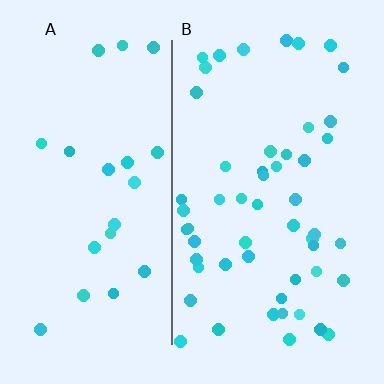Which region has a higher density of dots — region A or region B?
B (the right).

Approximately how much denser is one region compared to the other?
Approximately 2.4× — region B over region A.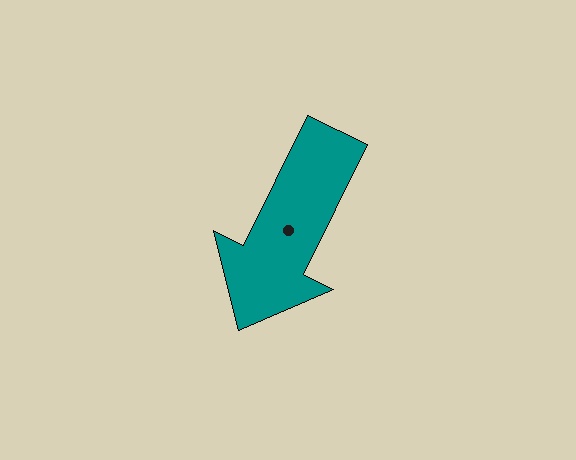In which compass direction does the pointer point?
Southwest.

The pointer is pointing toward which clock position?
Roughly 7 o'clock.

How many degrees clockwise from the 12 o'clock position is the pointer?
Approximately 206 degrees.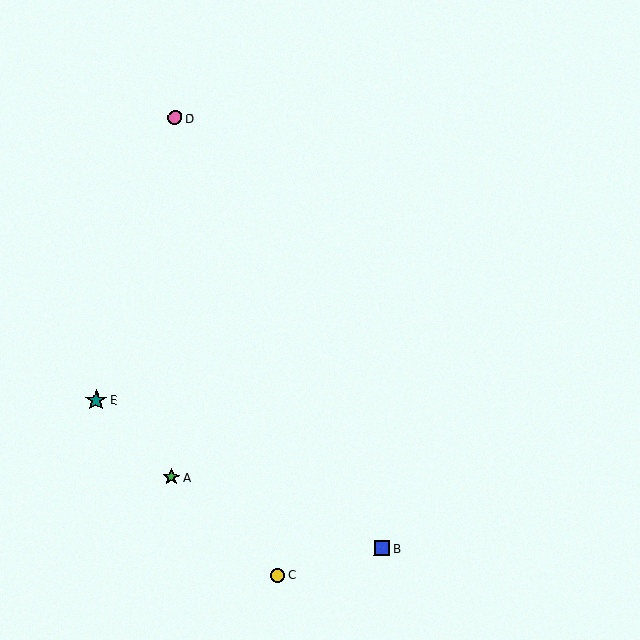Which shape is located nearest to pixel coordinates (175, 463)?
The green star (labeled A) at (171, 477) is nearest to that location.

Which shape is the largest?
The teal star (labeled E) is the largest.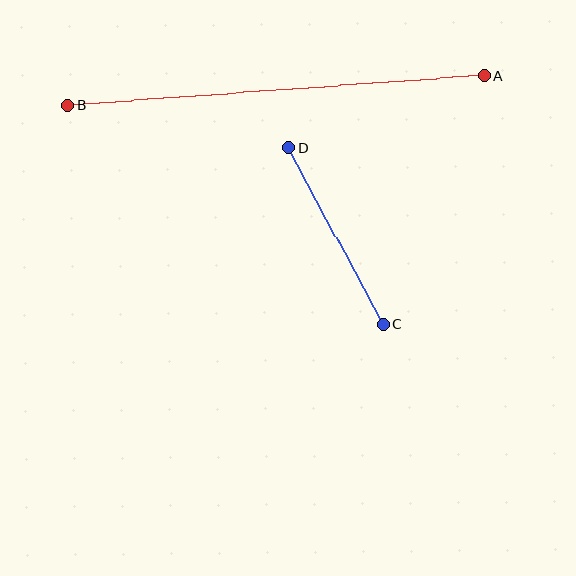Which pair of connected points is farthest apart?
Points A and B are farthest apart.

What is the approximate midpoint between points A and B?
The midpoint is at approximately (276, 91) pixels.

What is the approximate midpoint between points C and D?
The midpoint is at approximately (336, 236) pixels.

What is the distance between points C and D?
The distance is approximately 201 pixels.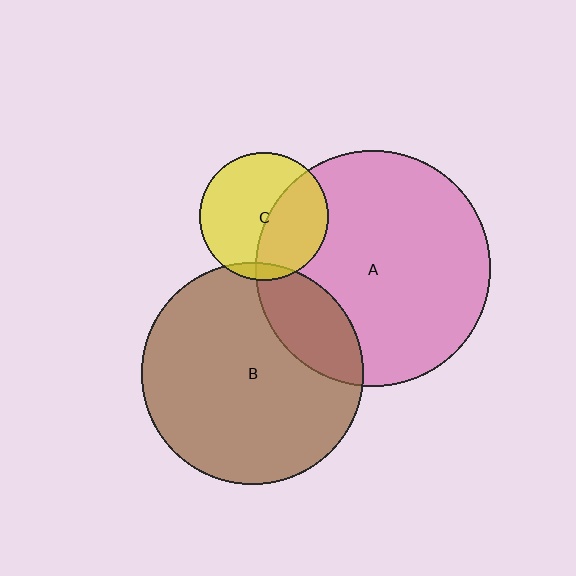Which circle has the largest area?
Circle A (pink).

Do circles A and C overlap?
Yes.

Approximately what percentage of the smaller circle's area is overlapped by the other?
Approximately 40%.